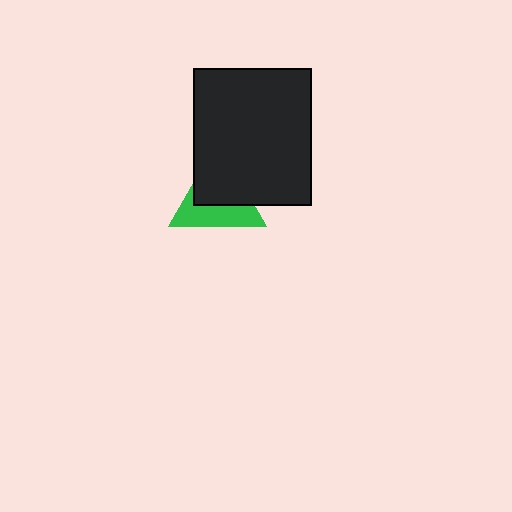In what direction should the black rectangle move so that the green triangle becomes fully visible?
The black rectangle should move toward the upper-right. That is the shortest direction to clear the overlap and leave the green triangle fully visible.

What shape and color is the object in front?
The object in front is a black rectangle.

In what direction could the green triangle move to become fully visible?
The green triangle could move toward the lower-left. That would shift it out from behind the black rectangle entirely.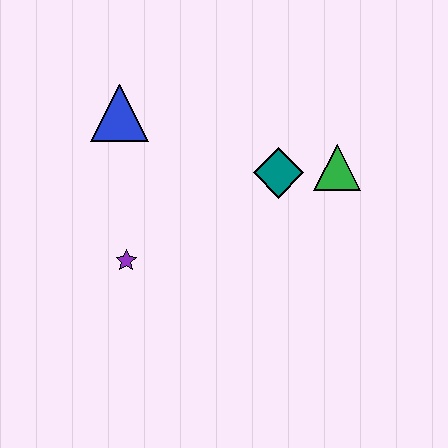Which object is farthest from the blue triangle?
The green triangle is farthest from the blue triangle.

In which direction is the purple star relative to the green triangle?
The purple star is to the left of the green triangle.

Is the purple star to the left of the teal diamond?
Yes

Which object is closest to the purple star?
The blue triangle is closest to the purple star.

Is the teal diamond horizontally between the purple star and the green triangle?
Yes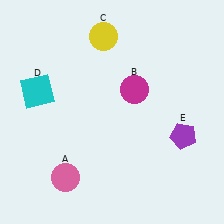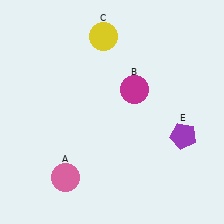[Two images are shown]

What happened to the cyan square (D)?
The cyan square (D) was removed in Image 2. It was in the top-left area of Image 1.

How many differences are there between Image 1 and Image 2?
There is 1 difference between the two images.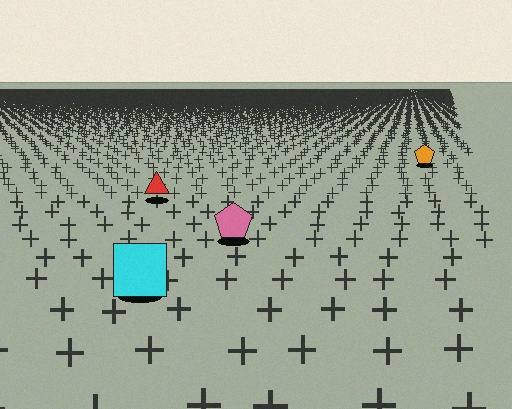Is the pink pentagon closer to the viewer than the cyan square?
No. The cyan square is closer — you can tell from the texture gradient: the ground texture is coarser near it.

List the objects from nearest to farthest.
From nearest to farthest: the cyan square, the pink pentagon, the red triangle, the orange pentagon.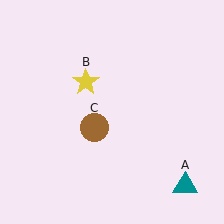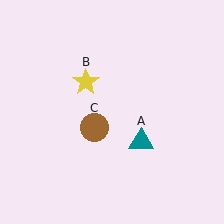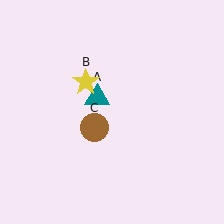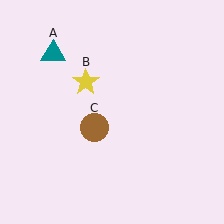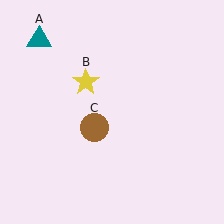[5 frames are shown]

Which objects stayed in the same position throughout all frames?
Yellow star (object B) and brown circle (object C) remained stationary.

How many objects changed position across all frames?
1 object changed position: teal triangle (object A).